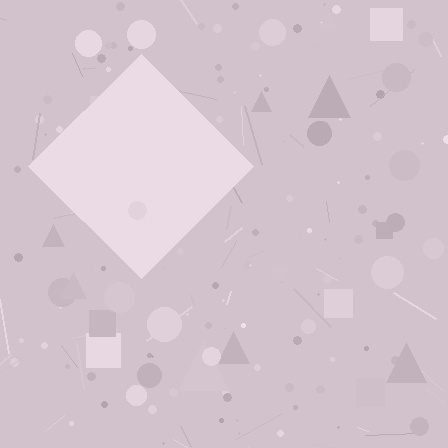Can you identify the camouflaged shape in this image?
The camouflaged shape is a diamond.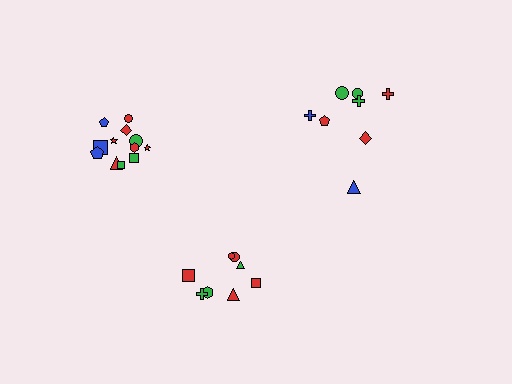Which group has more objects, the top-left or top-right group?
The top-left group.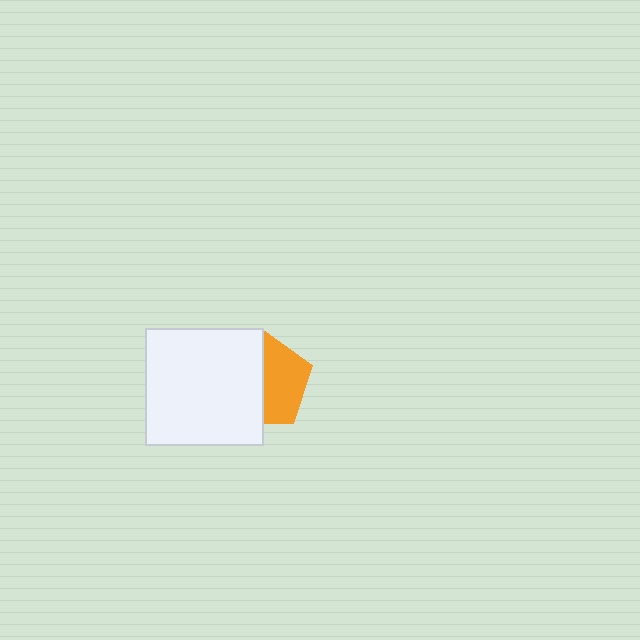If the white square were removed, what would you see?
You would see the complete orange pentagon.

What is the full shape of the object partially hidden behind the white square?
The partially hidden object is an orange pentagon.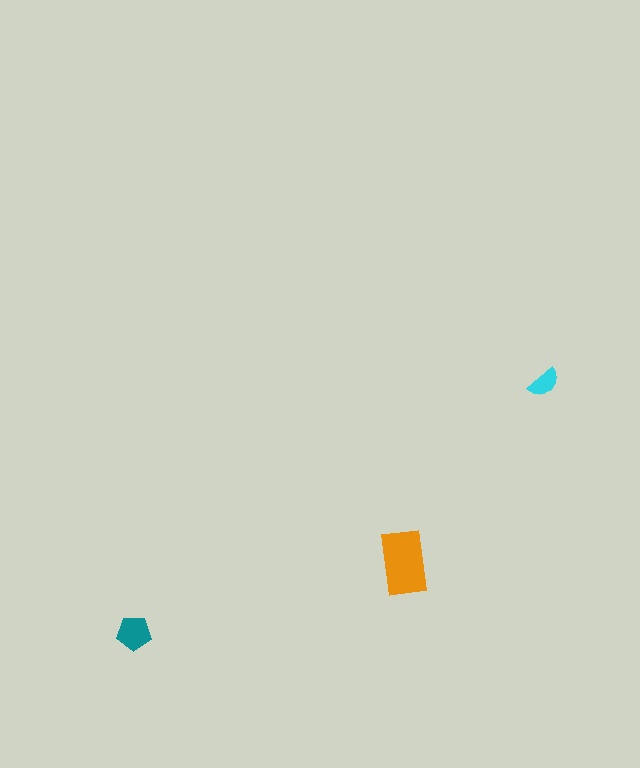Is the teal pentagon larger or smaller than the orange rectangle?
Smaller.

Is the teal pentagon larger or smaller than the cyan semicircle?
Larger.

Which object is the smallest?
The cyan semicircle.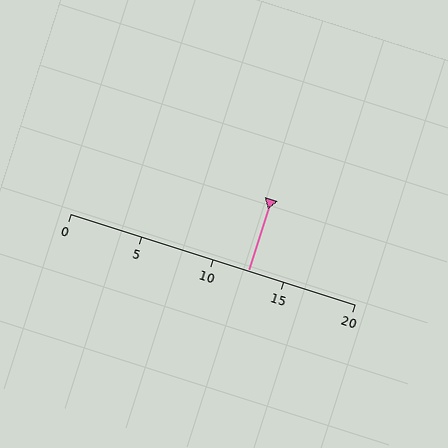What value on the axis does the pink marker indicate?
The marker indicates approximately 12.5.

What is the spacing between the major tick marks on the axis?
The major ticks are spaced 5 apart.